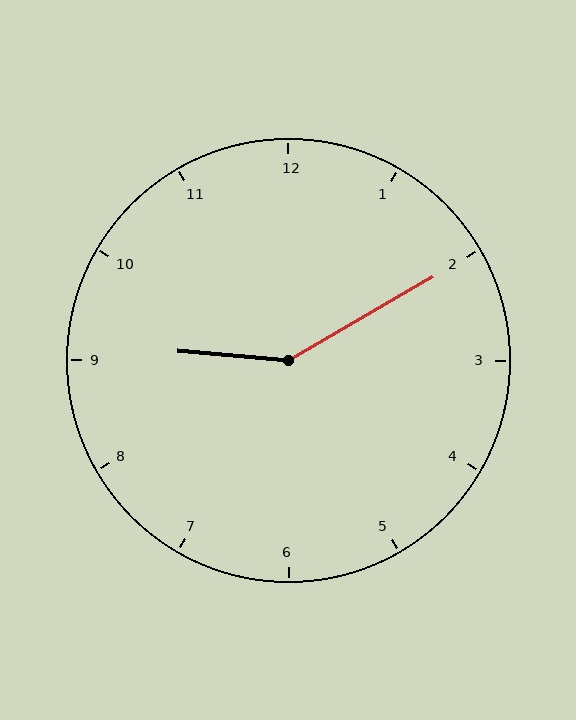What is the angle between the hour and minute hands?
Approximately 145 degrees.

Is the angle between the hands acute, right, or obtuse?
It is obtuse.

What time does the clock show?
9:10.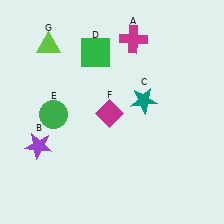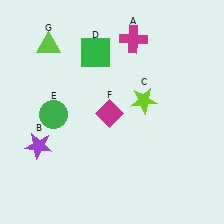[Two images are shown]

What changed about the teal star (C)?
In Image 1, C is teal. In Image 2, it changed to lime.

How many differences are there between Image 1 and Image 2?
There is 1 difference between the two images.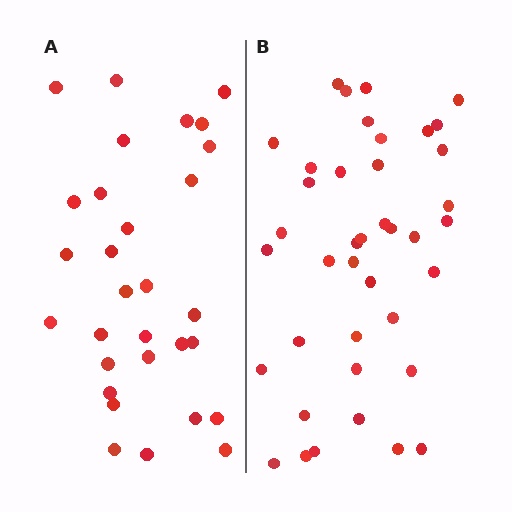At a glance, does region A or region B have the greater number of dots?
Region B (the right region) has more dots.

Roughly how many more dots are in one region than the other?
Region B has roughly 10 or so more dots than region A.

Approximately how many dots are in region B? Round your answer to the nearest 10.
About 40 dots.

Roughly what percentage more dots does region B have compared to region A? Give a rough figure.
About 35% more.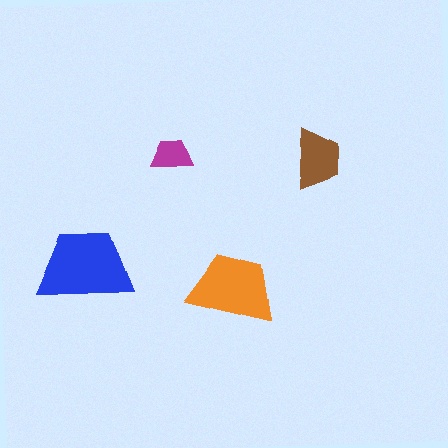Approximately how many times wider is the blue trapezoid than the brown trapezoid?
About 1.5 times wider.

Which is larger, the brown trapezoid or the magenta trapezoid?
The brown one.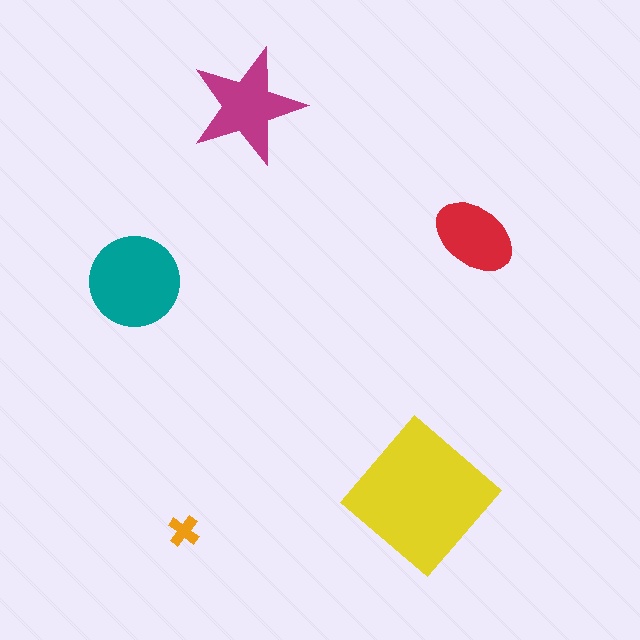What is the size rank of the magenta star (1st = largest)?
3rd.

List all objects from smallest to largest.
The orange cross, the red ellipse, the magenta star, the teal circle, the yellow diamond.